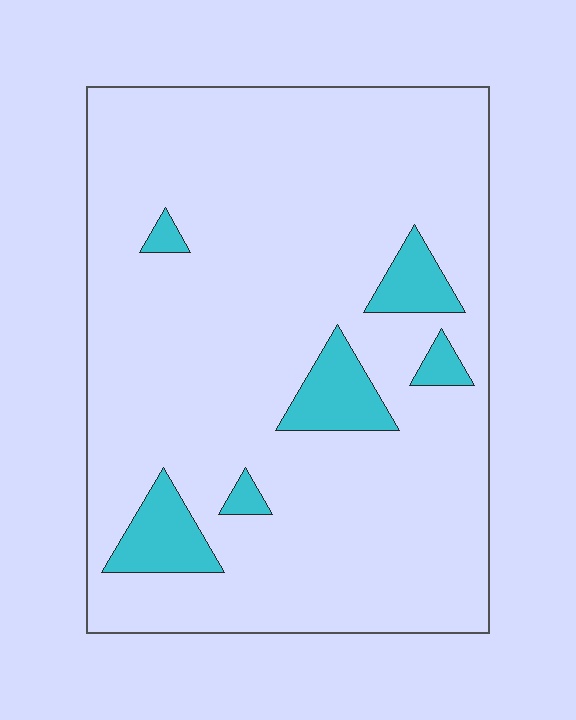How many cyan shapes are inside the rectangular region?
6.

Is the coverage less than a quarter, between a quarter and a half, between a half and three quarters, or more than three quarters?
Less than a quarter.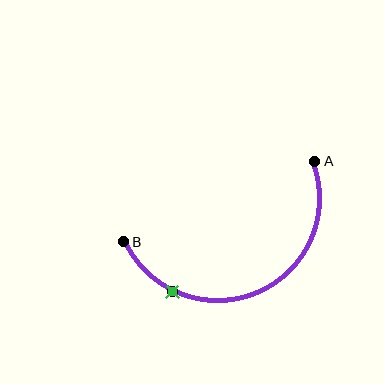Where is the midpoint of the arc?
The arc midpoint is the point on the curve farthest from the straight line joining A and B. It sits below that line.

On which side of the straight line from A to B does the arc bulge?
The arc bulges below the straight line connecting A and B.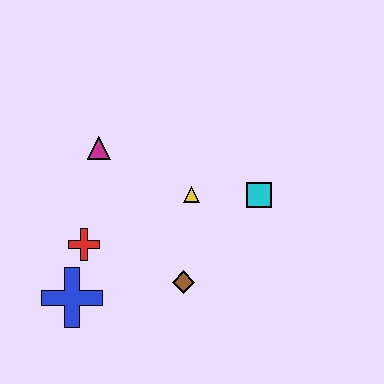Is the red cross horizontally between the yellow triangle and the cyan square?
No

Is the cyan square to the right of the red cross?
Yes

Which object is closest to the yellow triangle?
The cyan square is closest to the yellow triangle.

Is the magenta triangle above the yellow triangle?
Yes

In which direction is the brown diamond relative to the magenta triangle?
The brown diamond is below the magenta triangle.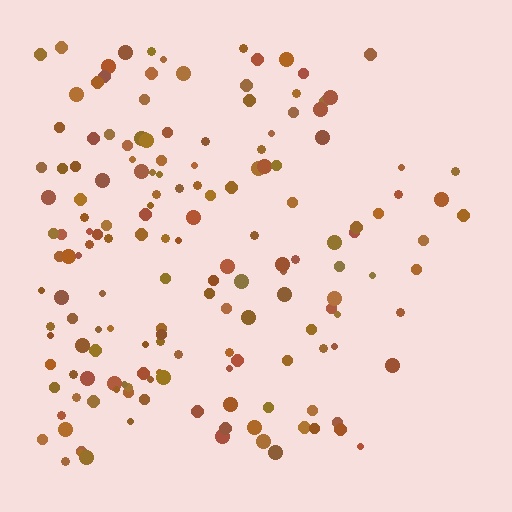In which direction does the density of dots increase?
From right to left, with the left side densest.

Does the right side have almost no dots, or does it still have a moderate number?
Still a moderate number, just noticeably fewer than the left.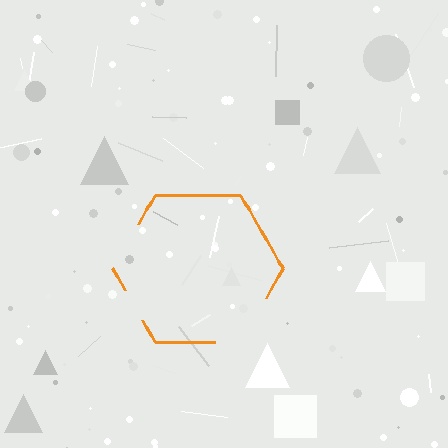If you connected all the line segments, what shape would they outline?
They would outline a hexagon.